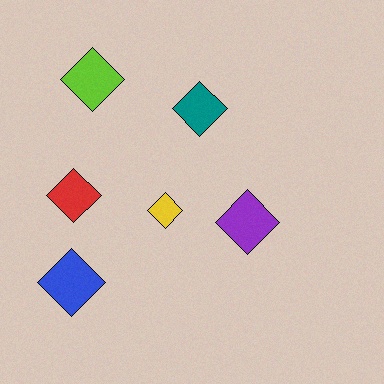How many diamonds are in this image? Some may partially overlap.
There are 6 diamonds.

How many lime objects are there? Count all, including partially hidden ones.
There is 1 lime object.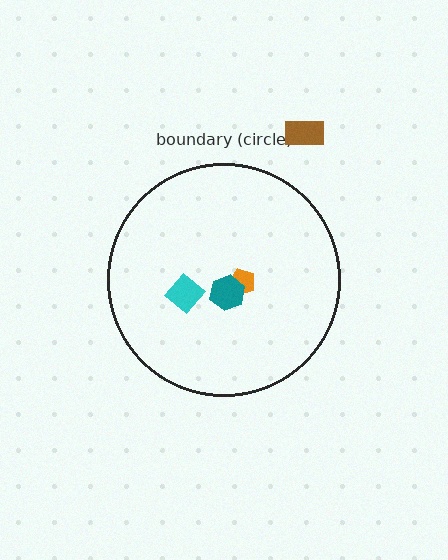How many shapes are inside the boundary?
3 inside, 1 outside.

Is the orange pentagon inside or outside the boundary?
Inside.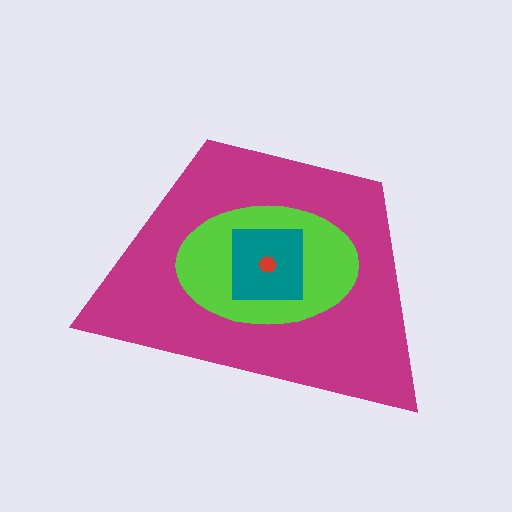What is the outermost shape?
The magenta trapezoid.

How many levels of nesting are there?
4.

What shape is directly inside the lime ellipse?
The teal square.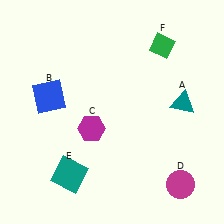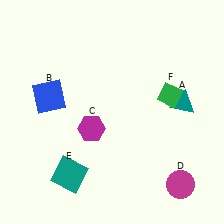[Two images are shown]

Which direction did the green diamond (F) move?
The green diamond (F) moved down.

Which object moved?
The green diamond (F) moved down.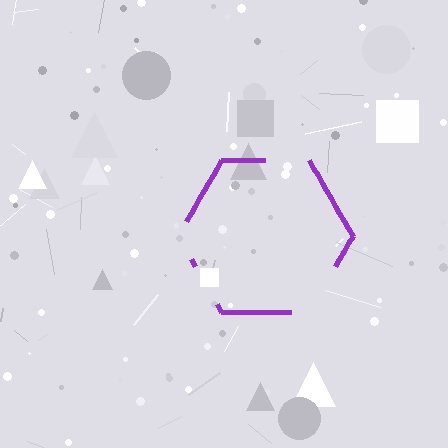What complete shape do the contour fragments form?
The contour fragments form a hexagon.